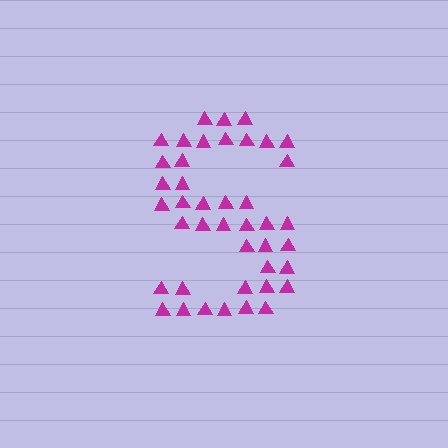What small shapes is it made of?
It is made of small triangles.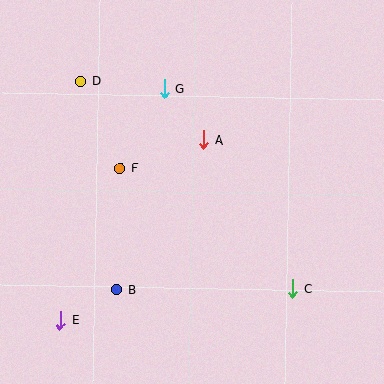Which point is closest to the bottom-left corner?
Point E is closest to the bottom-left corner.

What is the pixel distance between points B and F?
The distance between B and F is 121 pixels.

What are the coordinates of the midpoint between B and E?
The midpoint between B and E is at (89, 305).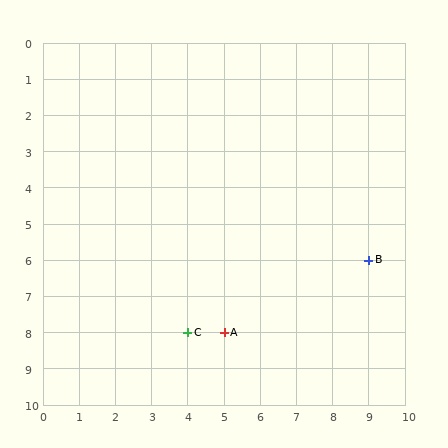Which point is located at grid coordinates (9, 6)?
Point B is at (9, 6).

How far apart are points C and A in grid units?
Points C and A are 1 column apart.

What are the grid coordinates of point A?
Point A is at grid coordinates (5, 8).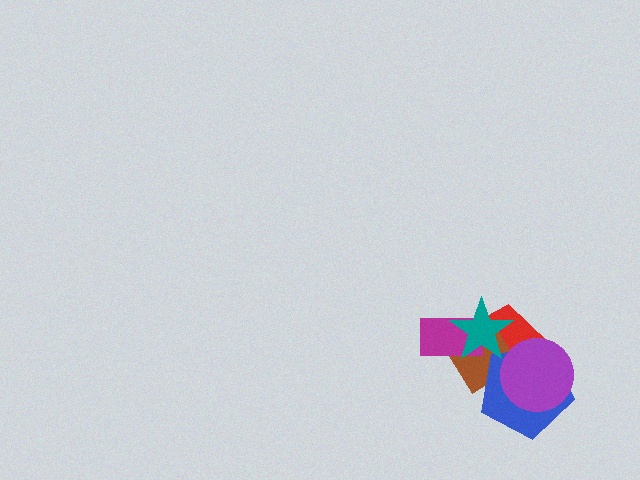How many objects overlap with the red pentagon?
5 objects overlap with the red pentagon.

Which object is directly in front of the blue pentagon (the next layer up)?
The purple circle is directly in front of the blue pentagon.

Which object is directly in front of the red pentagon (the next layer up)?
The brown diamond is directly in front of the red pentagon.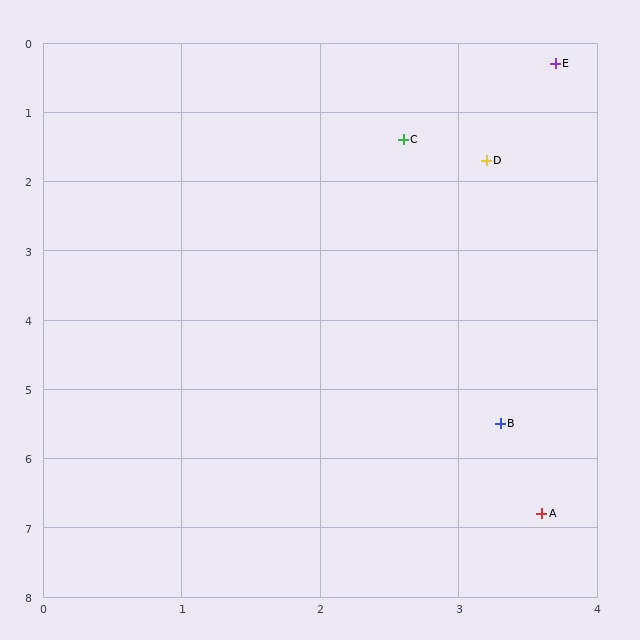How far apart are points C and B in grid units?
Points C and B are about 4.2 grid units apart.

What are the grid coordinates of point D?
Point D is at approximately (3.2, 1.7).